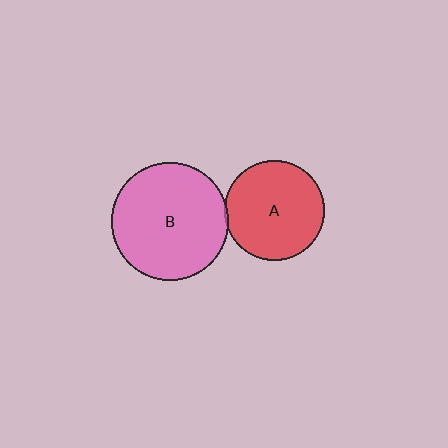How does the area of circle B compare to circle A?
Approximately 1.4 times.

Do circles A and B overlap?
Yes.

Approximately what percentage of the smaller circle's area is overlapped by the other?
Approximately 5%.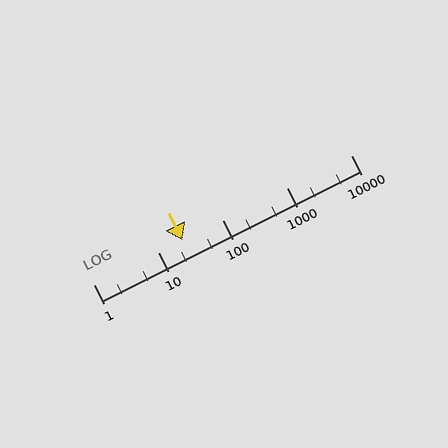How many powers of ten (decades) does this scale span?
The scale spans 4 decades, from 1 to 10000.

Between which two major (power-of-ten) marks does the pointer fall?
The pointer is between 10 and 100.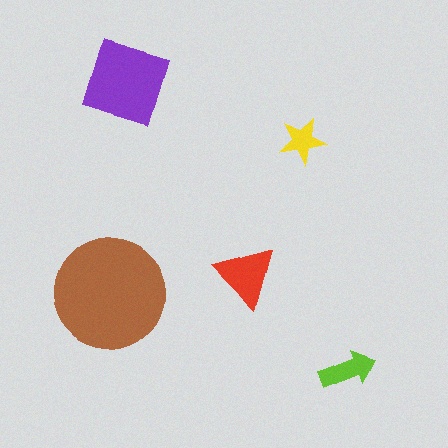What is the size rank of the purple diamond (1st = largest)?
2nd.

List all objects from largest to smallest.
The brown circle, the purple diamond, the red triangle, the lime arrow, the yellow star.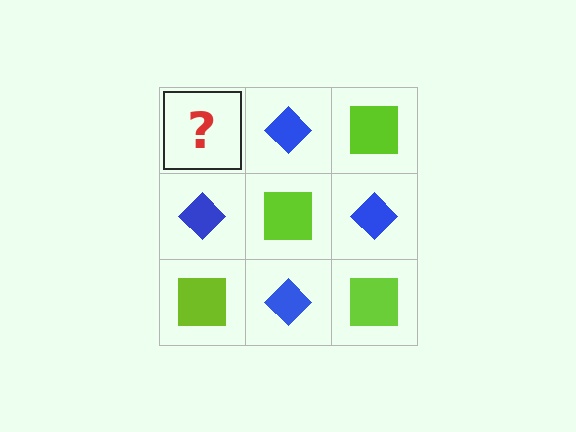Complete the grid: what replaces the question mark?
The question mark should be replaced with a lime square.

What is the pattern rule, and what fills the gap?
The rule is that it alternates lime square and blue diamond in a checkerboard pattern. The gap should be filled with a lime square.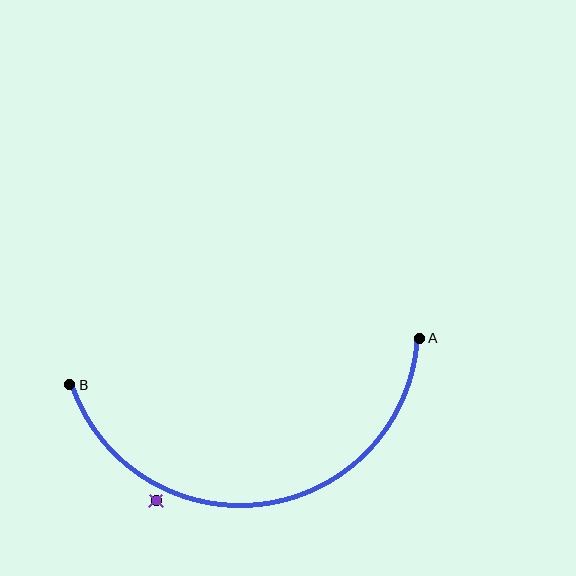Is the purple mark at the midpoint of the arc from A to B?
No — the purple mark does not lie on the arc at all. It sits slightly outside the curve.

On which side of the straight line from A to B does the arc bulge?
The arc bulges below the straight line connecting A and B.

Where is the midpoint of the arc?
The arc midpoint is the point on the curve farthest from the straight line joining A and B. It sits below that line.